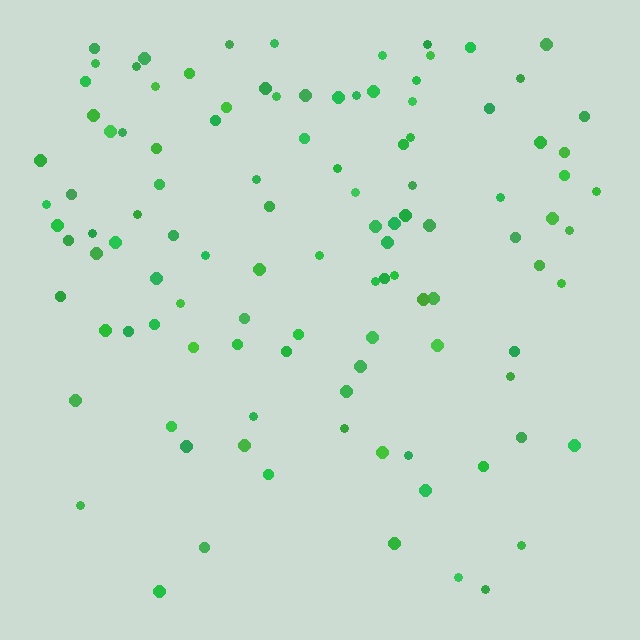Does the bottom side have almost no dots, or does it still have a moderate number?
Still a moderate number, just noticeably fewer than the top.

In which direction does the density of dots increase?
From bottom to top, with the top side densest.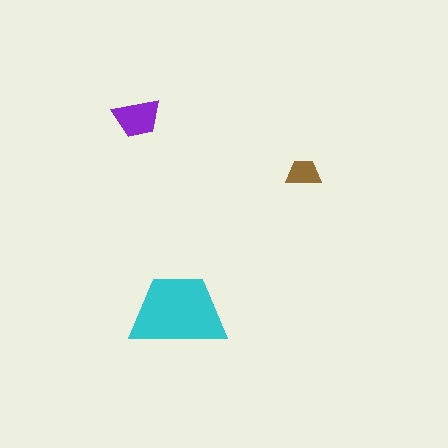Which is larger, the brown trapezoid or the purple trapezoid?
The purple one.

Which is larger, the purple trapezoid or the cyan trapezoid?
The cyan one.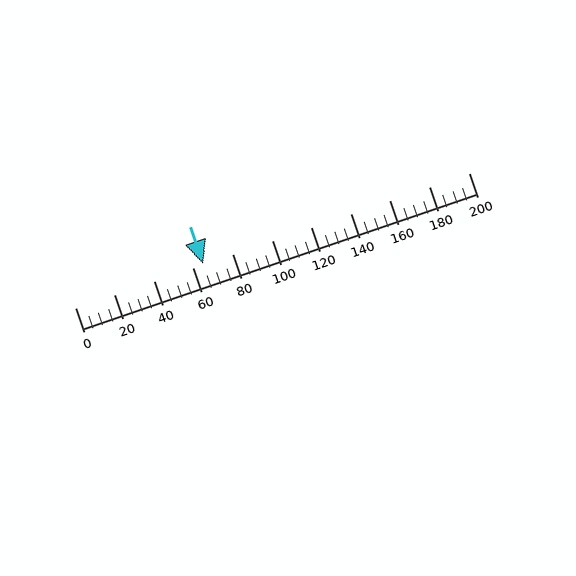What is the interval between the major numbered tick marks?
The major tick marks are spaced 20 units apart.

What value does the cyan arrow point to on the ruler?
The cyan arrow points to approximately 65.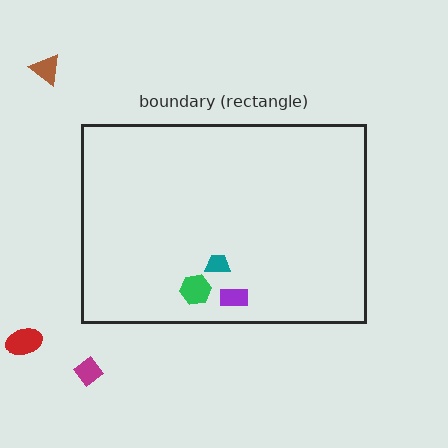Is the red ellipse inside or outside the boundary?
Outside.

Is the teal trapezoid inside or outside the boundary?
Inside.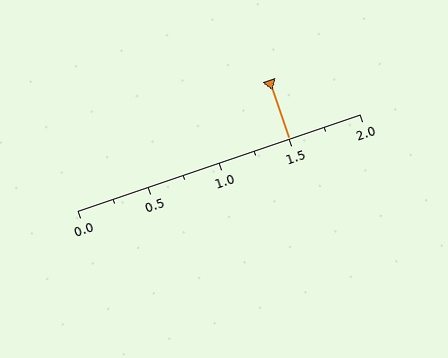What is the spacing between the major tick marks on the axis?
The major ticks are spaced 0.5 apart.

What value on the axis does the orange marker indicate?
The marker indicates approximately 1.5.